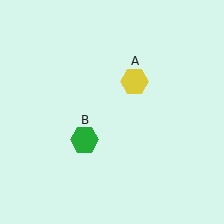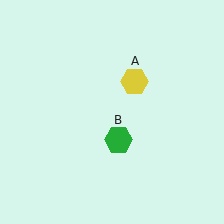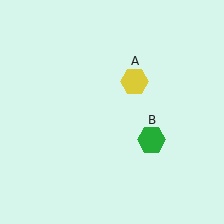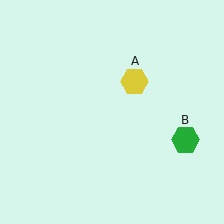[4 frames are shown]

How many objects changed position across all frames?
1 object changed position: green hexagon (object B).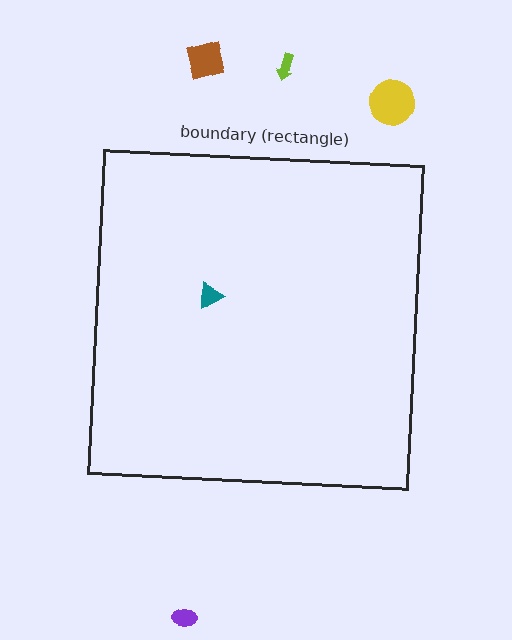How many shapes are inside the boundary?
1 inside, 4 outside.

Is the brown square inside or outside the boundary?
Outside.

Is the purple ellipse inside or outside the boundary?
Outside.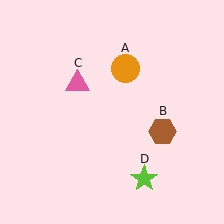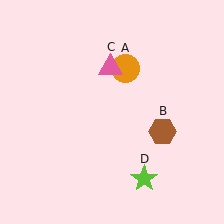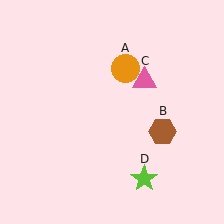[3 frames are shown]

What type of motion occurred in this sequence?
The pink triangle (object C) rotated clockwise around the center of the scene.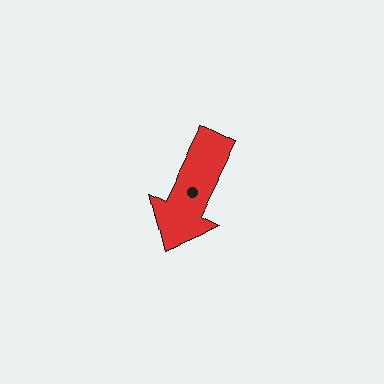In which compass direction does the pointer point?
Southwest.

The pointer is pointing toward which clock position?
Roughly 7 o'clock.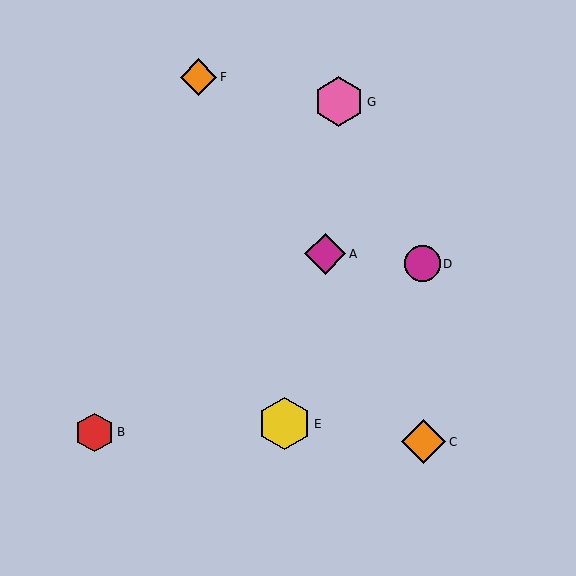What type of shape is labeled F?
Shape F is an orange diamond.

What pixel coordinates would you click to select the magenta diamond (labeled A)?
Click at (325, 254) to select the magenta diamond A.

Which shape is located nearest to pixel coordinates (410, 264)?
The magenta circle (labeled D) at (422, 264) is nearest to that location.